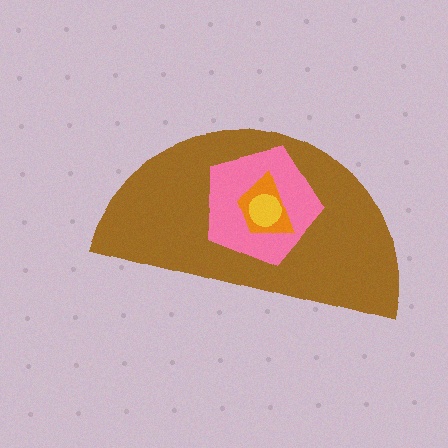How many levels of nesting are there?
4.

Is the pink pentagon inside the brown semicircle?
Yes.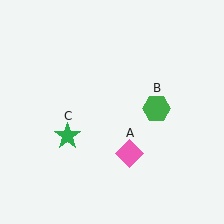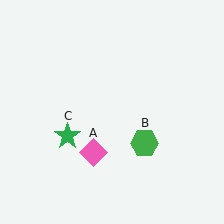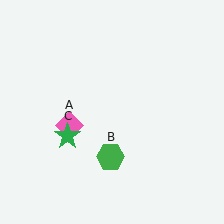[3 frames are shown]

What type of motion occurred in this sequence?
The pink diamond (object A), green hexagon (object B) rotated clockwise around the center of the scene.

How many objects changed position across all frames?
2 objects changed position: pink diamond (object A), green hexagon (object B).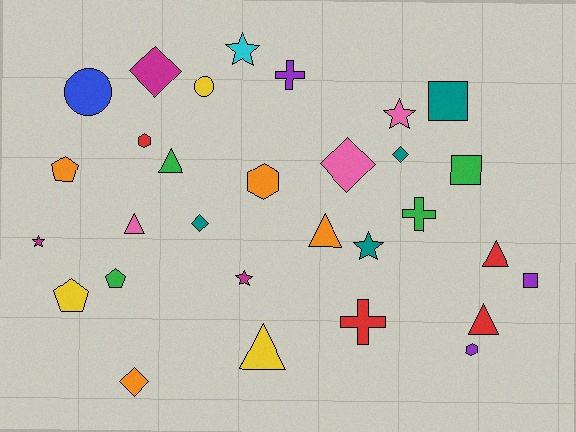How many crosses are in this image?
There are 3 crosses.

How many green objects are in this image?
There are 4 green objects.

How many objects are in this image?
There are 30 objects.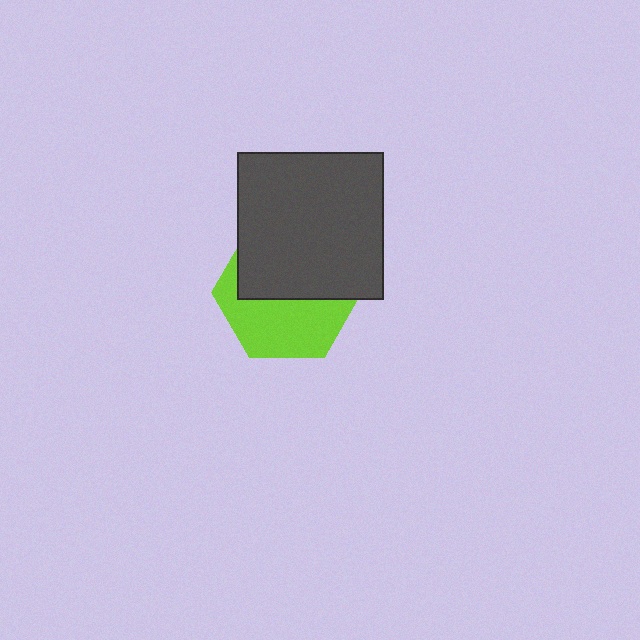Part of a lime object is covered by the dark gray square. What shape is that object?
It is a hexagon.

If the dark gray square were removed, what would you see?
You would see the complete lime hexagon.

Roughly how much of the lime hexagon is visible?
About half of it is visible (roughly 48%).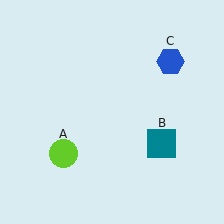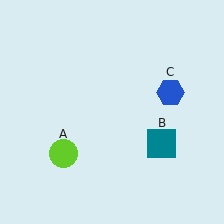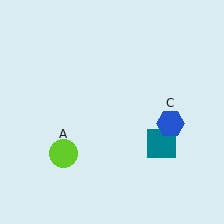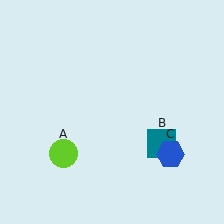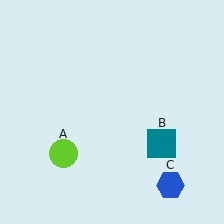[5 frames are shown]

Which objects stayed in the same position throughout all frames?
Lime circle (object A) and teal square (object B) remained stationary.